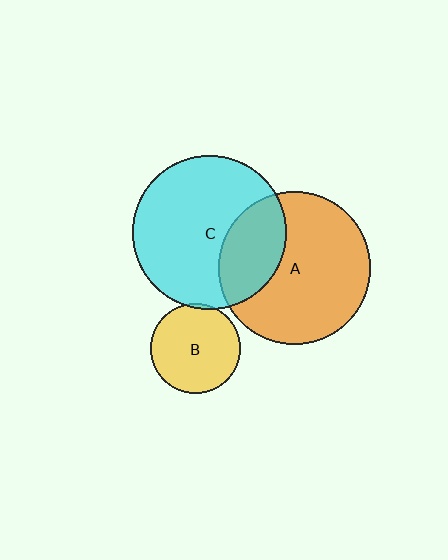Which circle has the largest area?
Circle C (cyan).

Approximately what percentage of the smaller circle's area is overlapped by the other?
Approximately 30%.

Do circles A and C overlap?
Yes.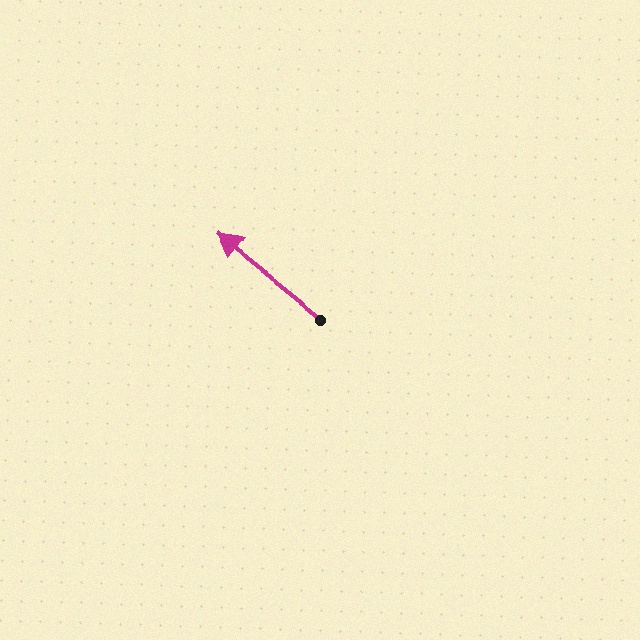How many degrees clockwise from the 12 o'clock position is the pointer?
Approximately 309 degrees.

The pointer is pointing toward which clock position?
Roughly 10 o'clock.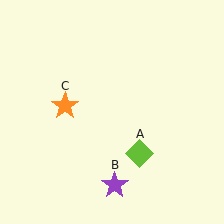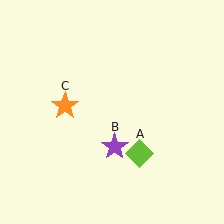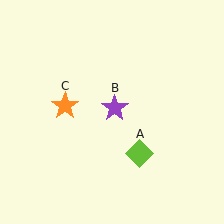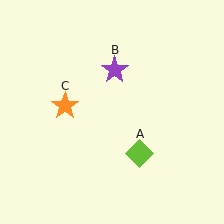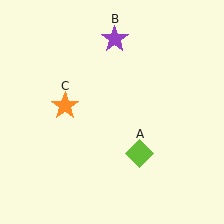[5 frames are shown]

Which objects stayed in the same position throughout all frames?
Lime diamond (object A) and orange star (object C) remained stationary.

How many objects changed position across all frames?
1 object changed position: purple star (object B).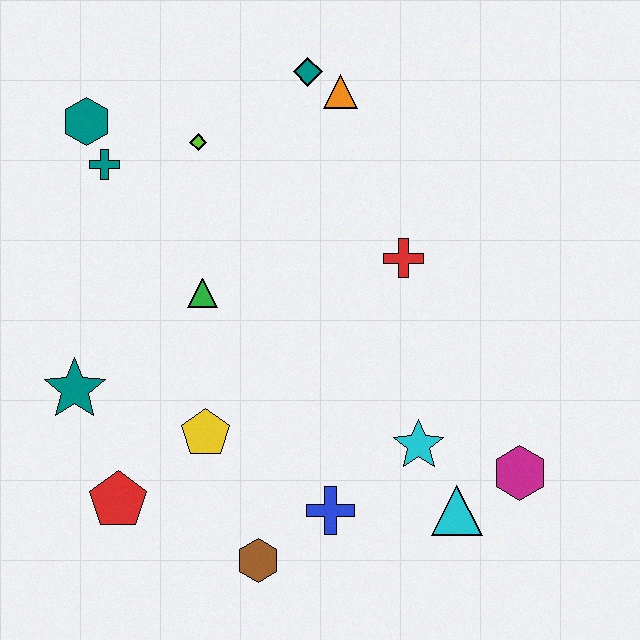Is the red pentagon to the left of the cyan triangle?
Yes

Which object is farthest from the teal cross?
The magenta hexagon is farthest from the teal cross.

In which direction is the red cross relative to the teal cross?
The red cross is to the right of the teal cross.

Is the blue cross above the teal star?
No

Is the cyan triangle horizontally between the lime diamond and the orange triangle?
No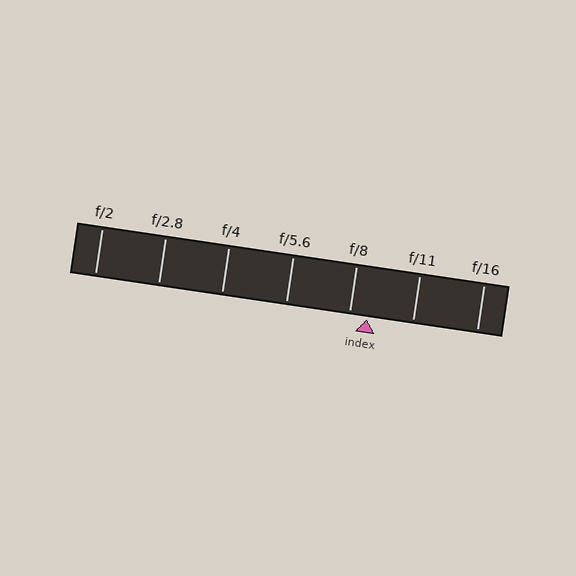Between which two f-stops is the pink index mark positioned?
The index mark is between f/8 and f/11.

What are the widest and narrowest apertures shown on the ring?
The widest aperture shown is f/2 and the narrowest is f/16.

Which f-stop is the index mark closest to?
The index mark is closest to f/8.